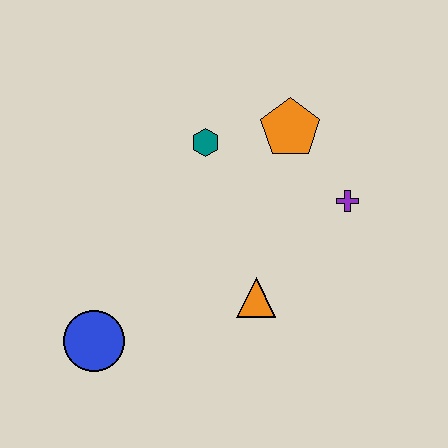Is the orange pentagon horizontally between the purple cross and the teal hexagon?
Yes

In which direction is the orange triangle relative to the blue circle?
The orange triangle is to the right of the blue circle.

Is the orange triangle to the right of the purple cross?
No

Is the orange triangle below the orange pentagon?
Yes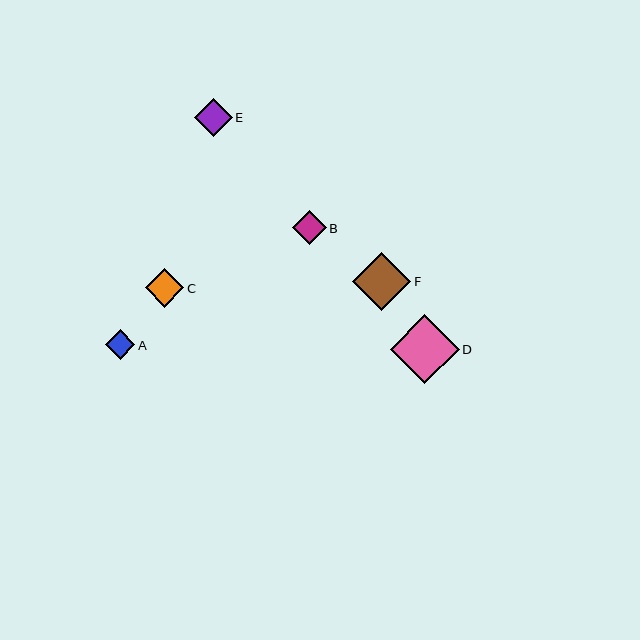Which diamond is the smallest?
Diamond A is the smallest with a size of approximately 30 pixels.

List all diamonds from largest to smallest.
From largest to smallest: D, F, C, E, B, A.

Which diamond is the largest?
Diamond D is the largest with a size of approximately 69 pixels.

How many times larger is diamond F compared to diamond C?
Diamond F is approximately 1.5 times the size of diamond C.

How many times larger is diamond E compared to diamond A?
Diamond E is approximately 1.3 times the size of diamond A.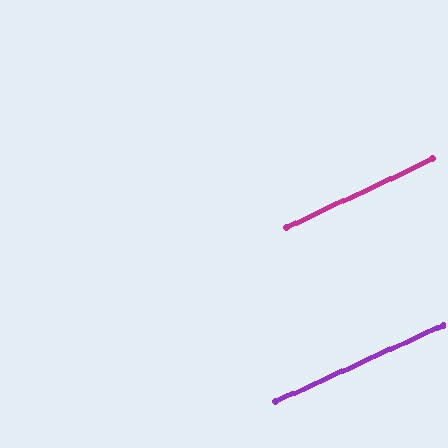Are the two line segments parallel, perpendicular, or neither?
Parallel — their directions differ by only 0.5°.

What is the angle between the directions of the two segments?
Approximately 1 degree.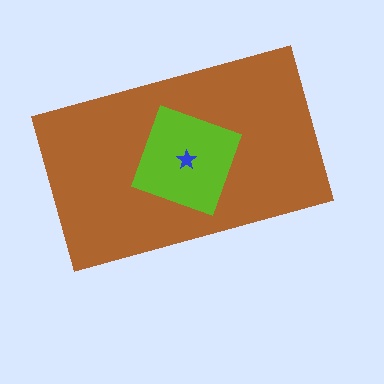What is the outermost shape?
The brown rectangle.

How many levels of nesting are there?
3.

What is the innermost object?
The blue star.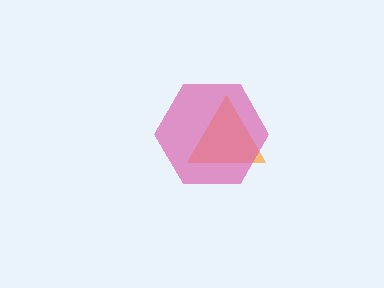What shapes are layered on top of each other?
The layered shapes are: an orange triangle, a pink hexagon.